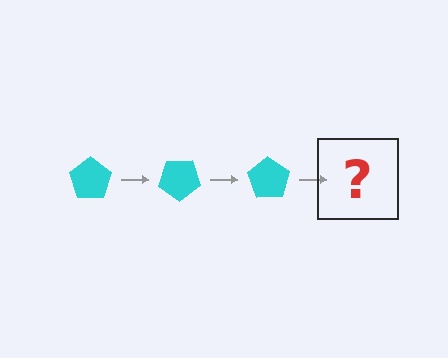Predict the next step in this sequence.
The next step is a cyan pentagon rotated 105 degrees.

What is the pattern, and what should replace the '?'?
The pattern is that the pentagon rotates 35 degrees each step. The '?' should be a cyan pentagon rotated 105 degrees.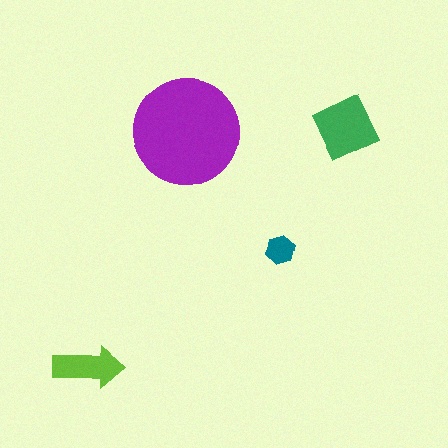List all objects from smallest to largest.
The teal hexagon, the lime arrow, the green square, the purple circle.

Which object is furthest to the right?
The green square is rightmost.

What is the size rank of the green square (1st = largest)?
2nd.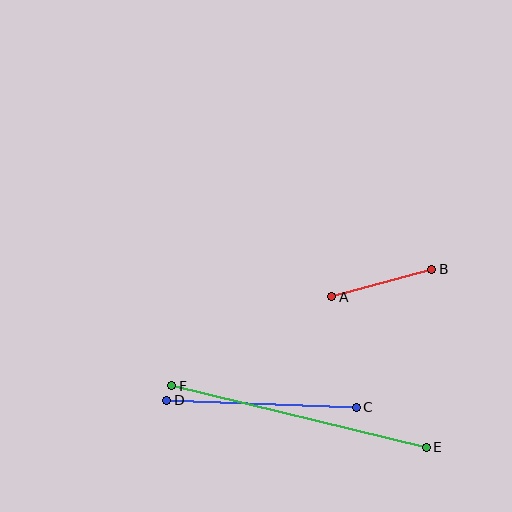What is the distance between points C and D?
The distance is approximately 190 pixels.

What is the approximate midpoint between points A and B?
The midpoint is at approximately (382, 283) pixels.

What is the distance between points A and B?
The distance is approximately 103 pixels.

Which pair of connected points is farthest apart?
Points E and F are farthest apart.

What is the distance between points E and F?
The distance is approximately 262 pixels.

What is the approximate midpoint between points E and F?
The midpoint is at approximately (299, 417) pixels.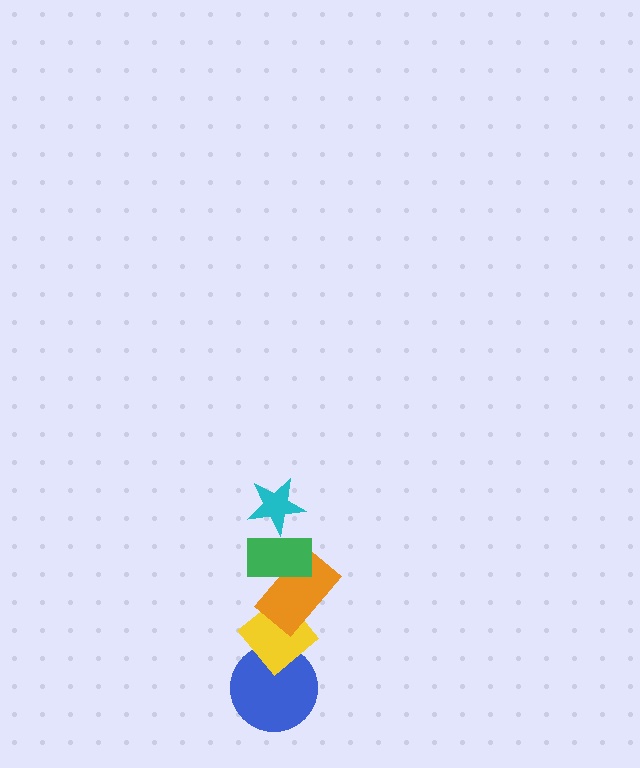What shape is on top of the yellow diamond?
The orange rectangle is on top of the yellow diamond.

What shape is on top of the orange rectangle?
The green rectangle is on top of the orange rectangle.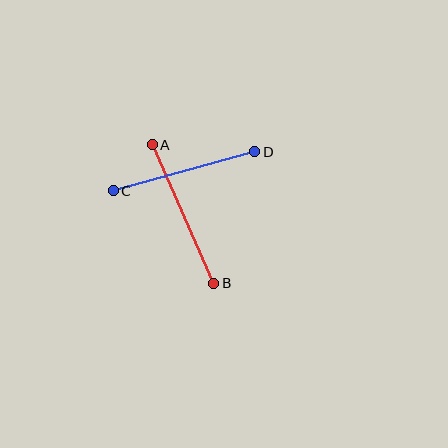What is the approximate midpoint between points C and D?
The midpoint is at approximately (184, 171) pixels.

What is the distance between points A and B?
The distance is approximately 151 pixels.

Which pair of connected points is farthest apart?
Points A and B are farthest apart.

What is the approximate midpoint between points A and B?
The midpoint is at approximately (183, 214) pixels.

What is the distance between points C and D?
The distance is approximately 146 pixels.